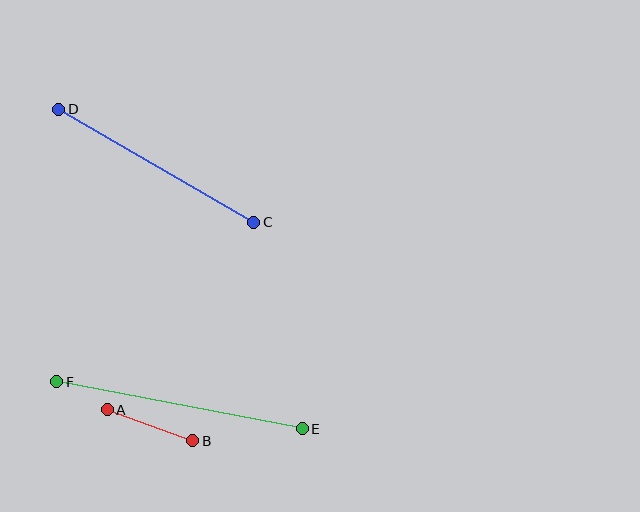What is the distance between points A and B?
The distance is approximately 91 pixels.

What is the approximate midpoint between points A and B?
The midpoint is at approximately (150, 425) pixels.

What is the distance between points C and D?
The distance is approximately 225 pixels.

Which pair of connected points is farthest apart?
Points E and F are farthest apart.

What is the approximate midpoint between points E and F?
The midpoint is at approximately (180, 405) pixels.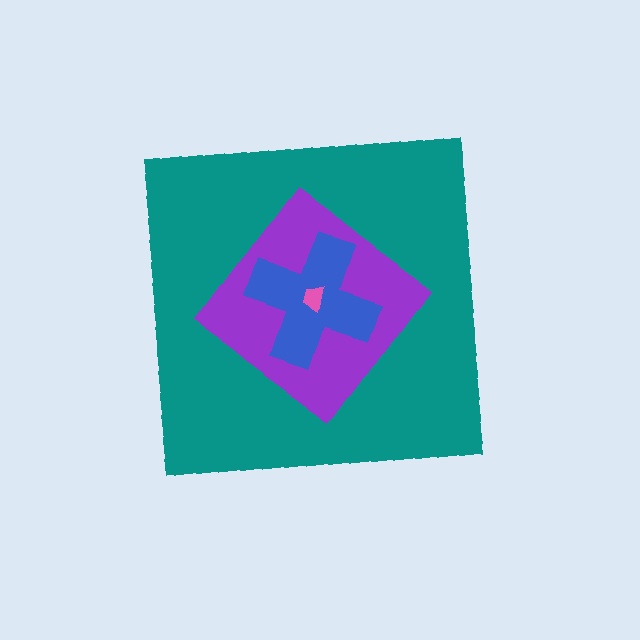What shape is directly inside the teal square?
The purple diamond.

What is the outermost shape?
The teal square.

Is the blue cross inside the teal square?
Yes.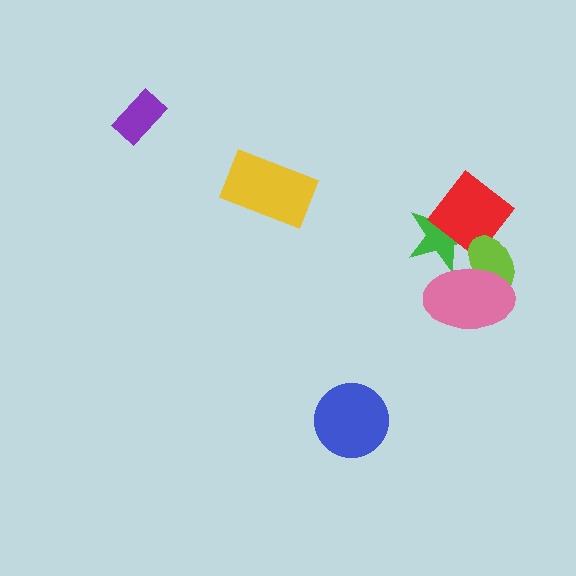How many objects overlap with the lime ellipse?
3 objects overlap with the lime ellipse.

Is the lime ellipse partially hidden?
Yes, it is partially covered by another shape.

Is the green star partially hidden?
Yes, it is partially covered by another shape.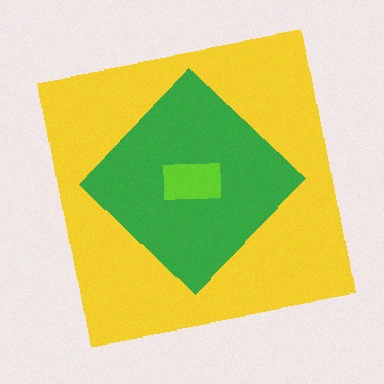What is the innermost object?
The lime rectangle.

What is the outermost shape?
The yellow square.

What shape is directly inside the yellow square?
The green diamond.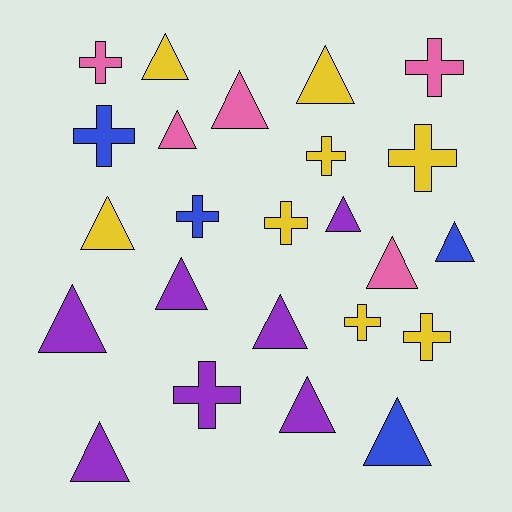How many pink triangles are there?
There are 3 pink triangles.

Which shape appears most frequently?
Triangle, with 14 objects.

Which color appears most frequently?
Yellow, with 8 objects.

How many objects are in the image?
There are 24 objects.